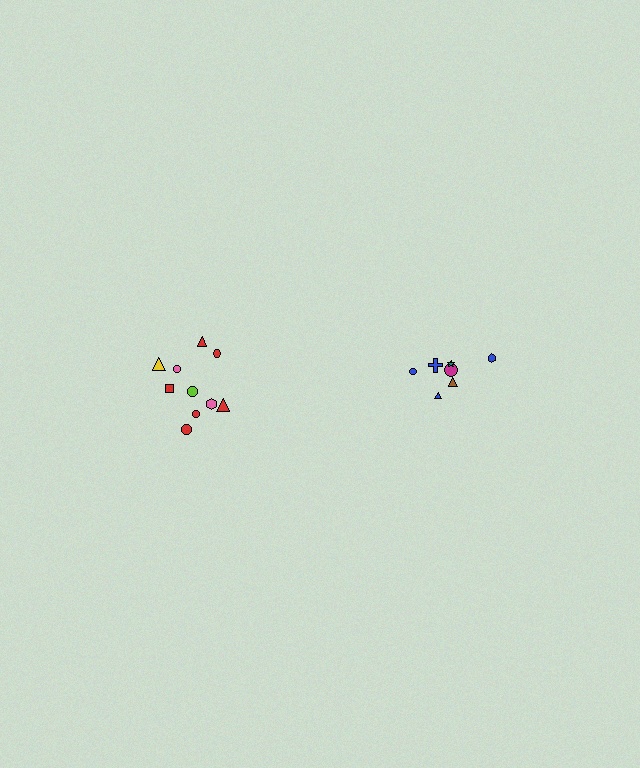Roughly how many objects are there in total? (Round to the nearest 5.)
Roughly 15 objects in total.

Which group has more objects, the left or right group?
The left group.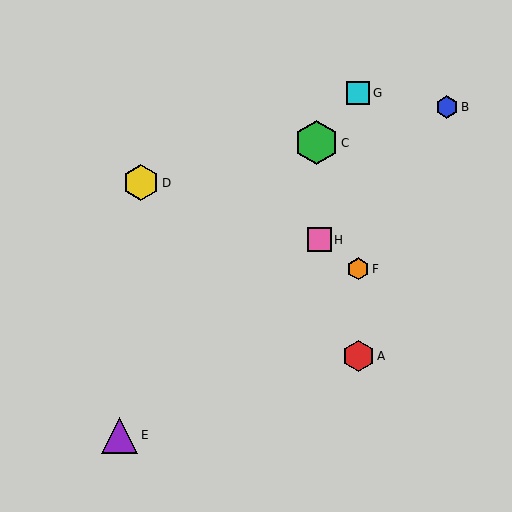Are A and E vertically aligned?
No, A is at x≈358 and E is at x≈119.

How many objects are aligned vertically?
3 objects (A, F, G) are aligned vertically.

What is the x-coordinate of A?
Object A is at x≈358.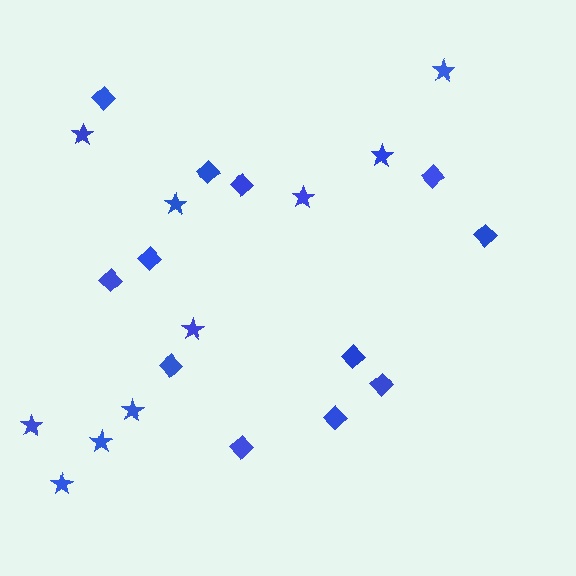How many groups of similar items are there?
There are 2 groups: one group of stars (10) and one group of diamonds (12).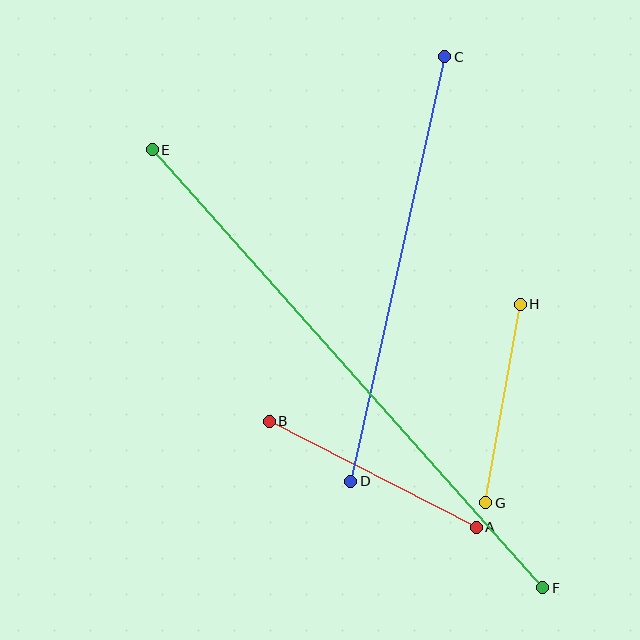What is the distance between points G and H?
The distance is approximately 202 pixels.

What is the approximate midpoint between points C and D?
The midpoint is at approximately (398, 269) pixels.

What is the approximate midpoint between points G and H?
The midpoint is at approximately (503, 403) pixels.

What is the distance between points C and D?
The distance is approximately 435 pixels.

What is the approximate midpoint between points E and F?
The midpoint is at approximately (347, 369) pixels.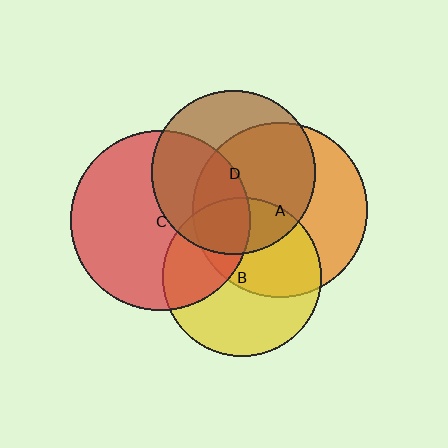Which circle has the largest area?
Circle C (red).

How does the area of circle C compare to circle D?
Approximately 1.2 times.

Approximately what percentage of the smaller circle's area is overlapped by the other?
Approximately 60%.